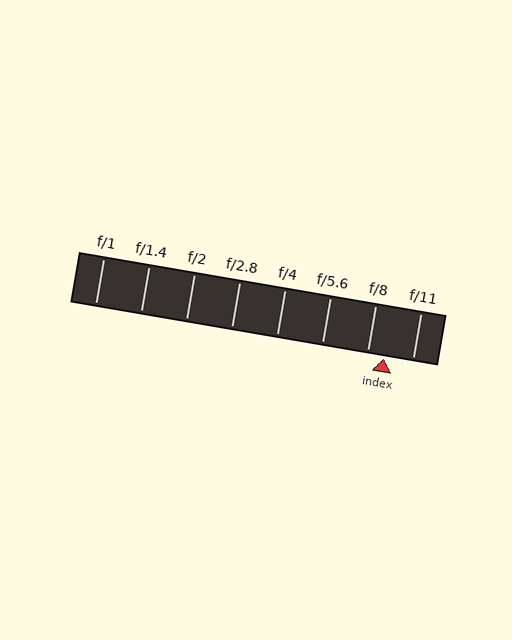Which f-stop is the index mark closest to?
The index mark is closest to f/8.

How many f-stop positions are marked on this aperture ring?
There are 8 f-stop positions marked.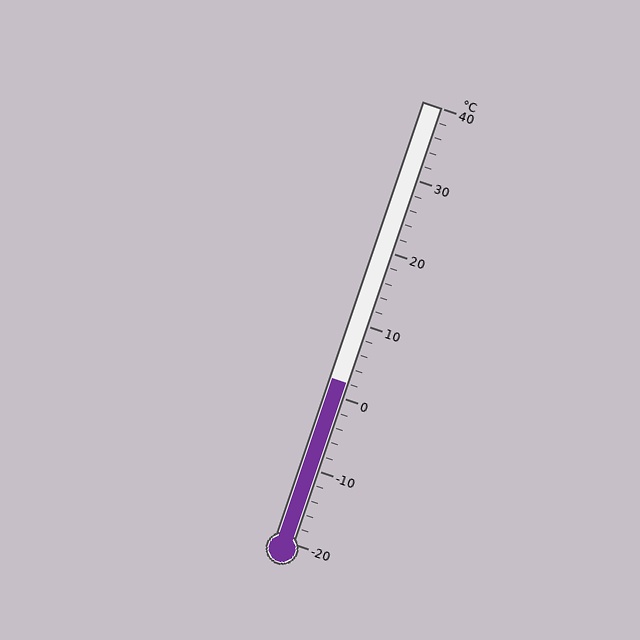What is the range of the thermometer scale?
The thermometer scale ranges from -20°C to 40°C.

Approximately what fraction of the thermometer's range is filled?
The thermometer is filled to approximately 35% of its range.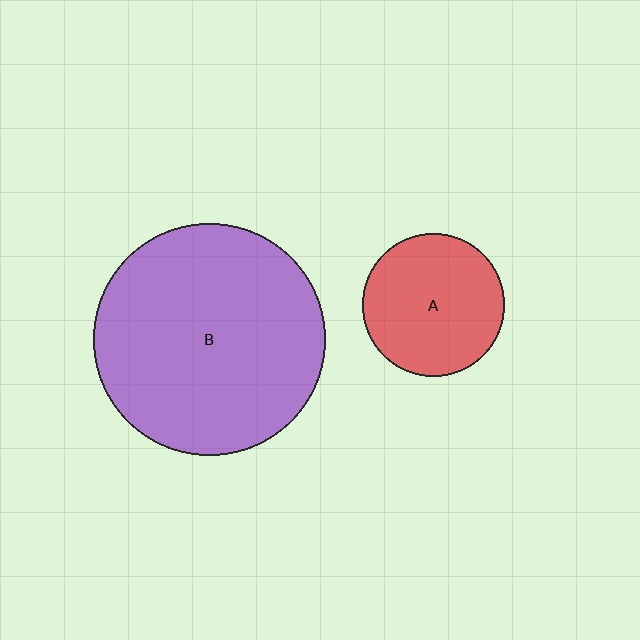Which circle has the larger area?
Circle B (purple).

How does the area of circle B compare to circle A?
Approximately 2.6 times.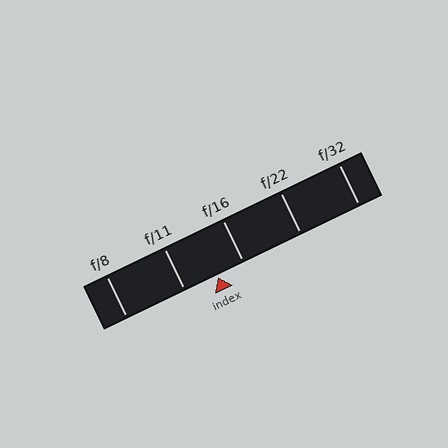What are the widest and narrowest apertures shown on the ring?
The widest aperture shown is f/8 and the narrowest is f/32.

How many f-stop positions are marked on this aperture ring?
There are 5 f-stop positions marked.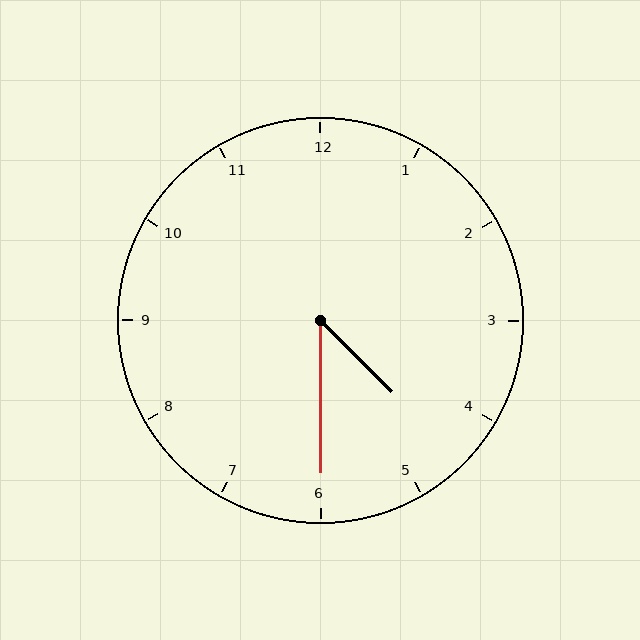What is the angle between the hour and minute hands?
Approximately 45 degrees.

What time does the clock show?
4:30.